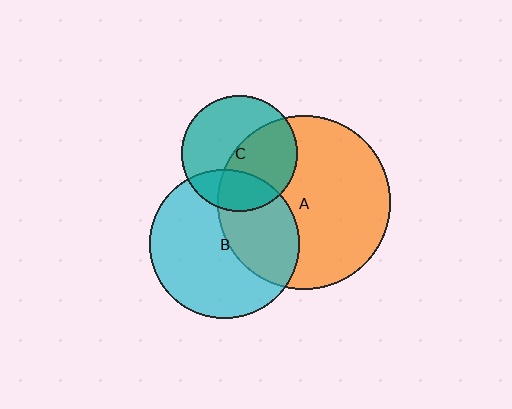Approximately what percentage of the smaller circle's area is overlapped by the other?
Approximately 40%.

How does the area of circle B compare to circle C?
Approximately 1.7 times.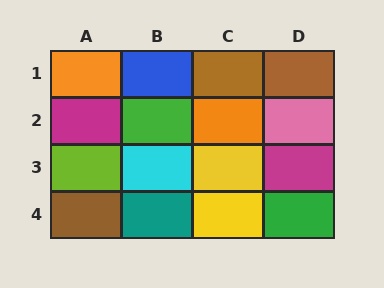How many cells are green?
2 cells are green.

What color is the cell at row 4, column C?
Yellow.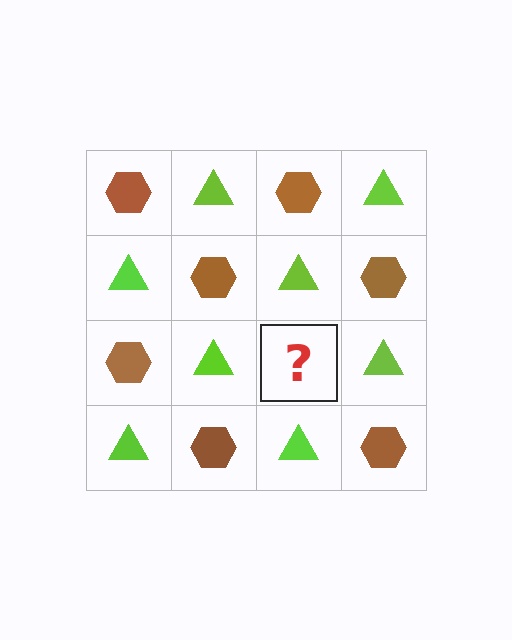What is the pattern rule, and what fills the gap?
The rule is that it alternates brown hexagon and lime triangle in a checkerboard pattern. The gap should be filled with a brown hexagon.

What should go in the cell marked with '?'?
The missing cell should contain a brown hexagon.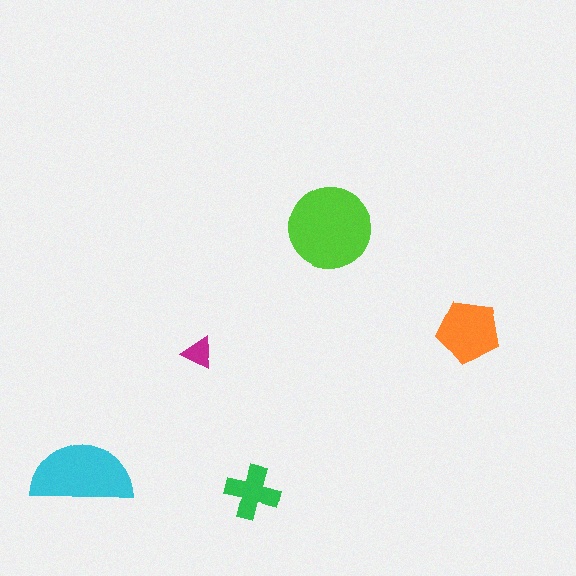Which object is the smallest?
The magenta triangle.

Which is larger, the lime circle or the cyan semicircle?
The lime circle.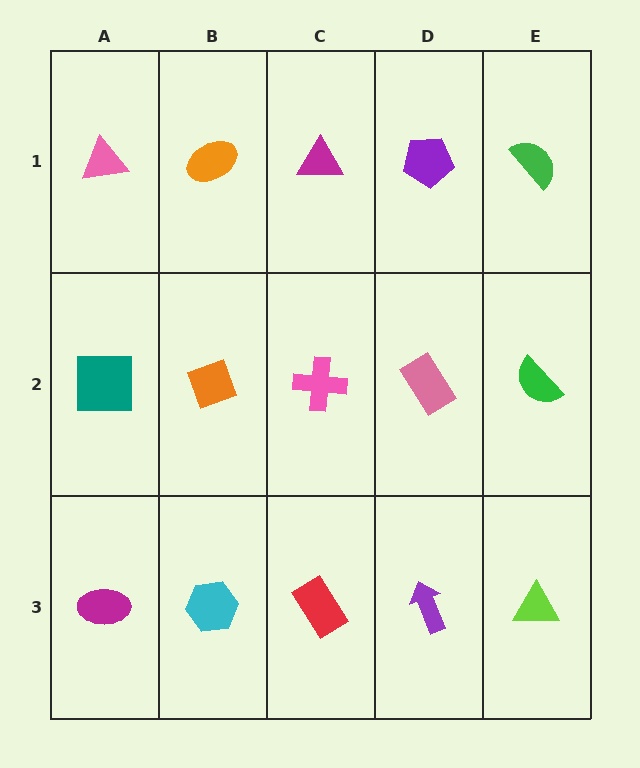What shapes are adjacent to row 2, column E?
A green semicircle (row 1, column E), a lime triangle (row 3, column E), a pink rectangle (row 2, column D).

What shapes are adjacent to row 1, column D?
A pink rectangle (row 2, column D), a magenta triangle (row 1, column C), a green semicircle (row 1, column E).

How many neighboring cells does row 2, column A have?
3.